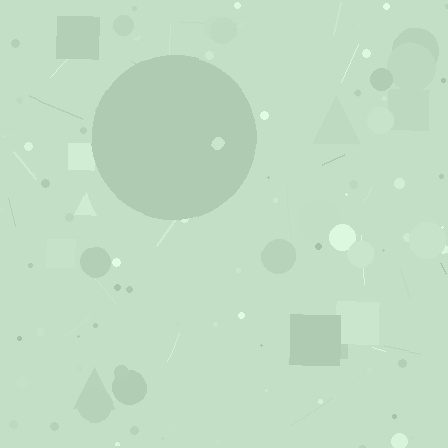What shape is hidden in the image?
A circle is hidden in the image.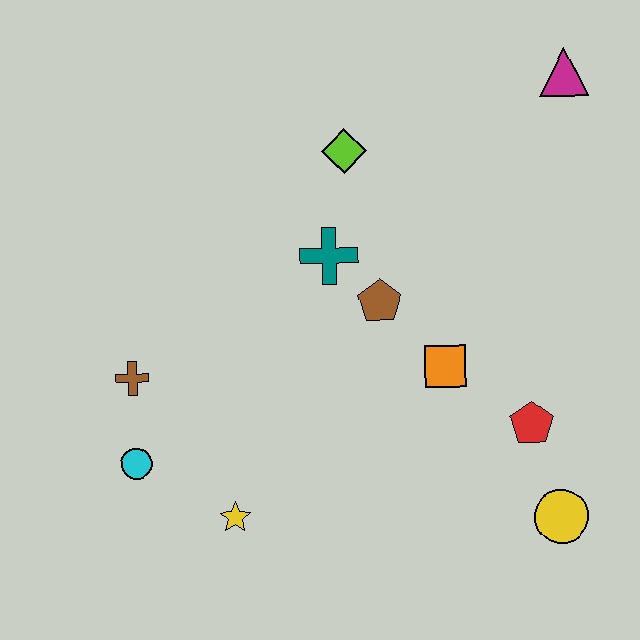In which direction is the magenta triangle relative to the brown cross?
The magenta triangle is to the right of the brown cross.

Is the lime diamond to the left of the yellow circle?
Yes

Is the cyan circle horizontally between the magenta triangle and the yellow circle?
No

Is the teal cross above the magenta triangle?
No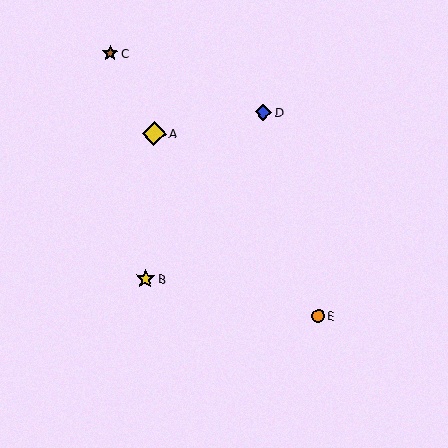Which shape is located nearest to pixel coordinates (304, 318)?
The orange circle (labeled E) at (318, 316) is nearest to that location.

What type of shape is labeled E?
Shape E is an orange circle.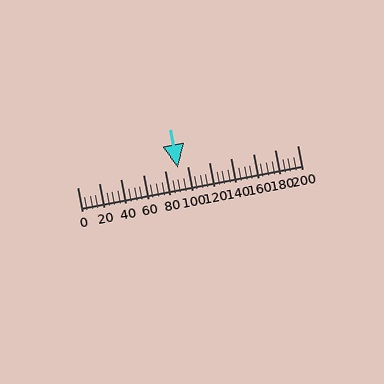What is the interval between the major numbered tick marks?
The major tick marks are spaced 20 units apart.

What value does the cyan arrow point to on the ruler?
The cyan arrow points to approximately 92.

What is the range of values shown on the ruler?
The ruler shows values from 0 to 200.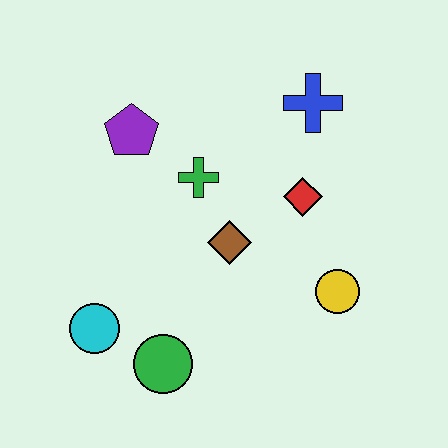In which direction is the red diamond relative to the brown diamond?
The red diamond is to the right of the brown diamond.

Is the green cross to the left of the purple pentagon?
No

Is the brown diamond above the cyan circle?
Yes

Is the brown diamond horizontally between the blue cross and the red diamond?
No